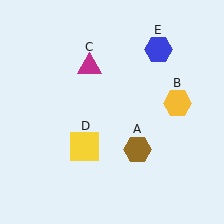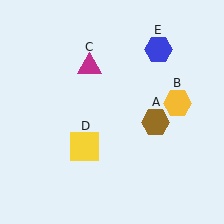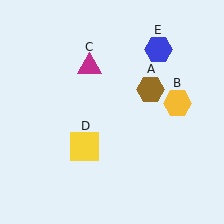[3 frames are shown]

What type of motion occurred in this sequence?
The brown hexagon (object A) rotated counterclockwise around the center of the scene.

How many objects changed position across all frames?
1 object changed position: brown hexagon (object A).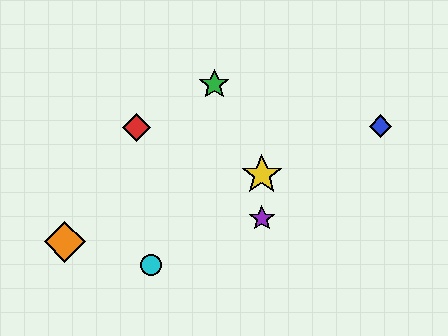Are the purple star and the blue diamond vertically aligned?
No, the purple star is at x≈262 and the blue diamond is at x≈380.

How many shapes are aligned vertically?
2 shapes (the yellow star, the purple star) are aligned vertically.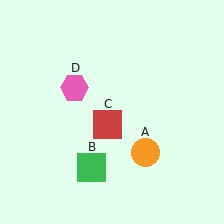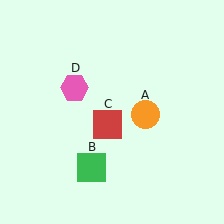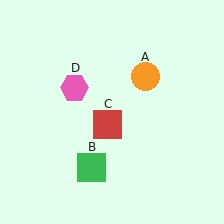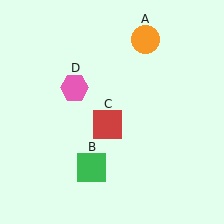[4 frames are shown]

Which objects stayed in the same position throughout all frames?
Green square (object B) and red square (object C) and pink hexagon (object D) remained stationary.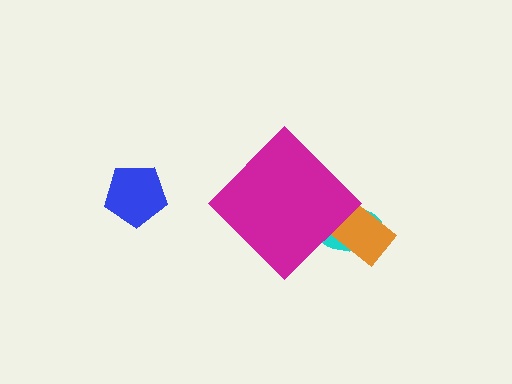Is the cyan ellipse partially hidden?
Yes, the cyan ellipse is partially hidden behind the magenta diamond.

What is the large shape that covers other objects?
A magenta diamond.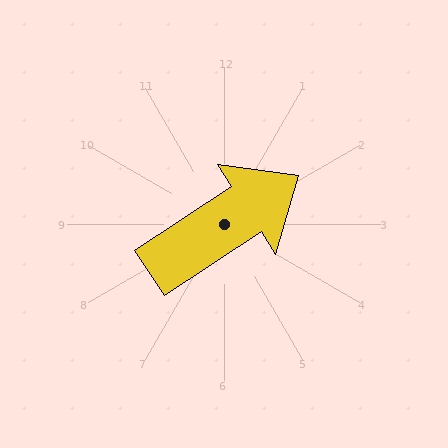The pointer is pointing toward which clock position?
Roughly 2 o'clock.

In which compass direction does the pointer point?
Northeast.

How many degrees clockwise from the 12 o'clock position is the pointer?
Approximately 57 degrees.